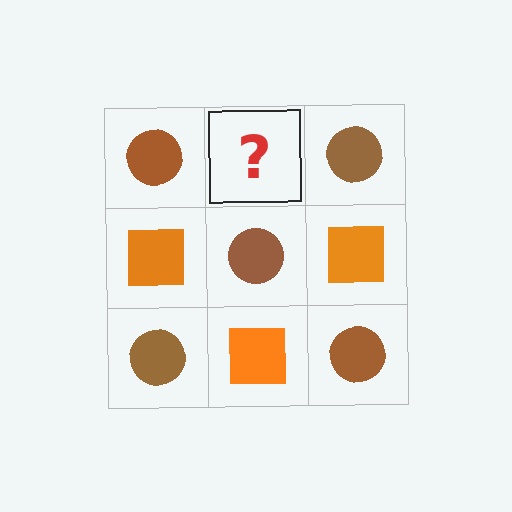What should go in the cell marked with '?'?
The missing cell should contain an orange square.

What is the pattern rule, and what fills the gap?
The rule is that it alternates brown circle and orange square in a checkerboard pattern. The gap should be filled with an orange square.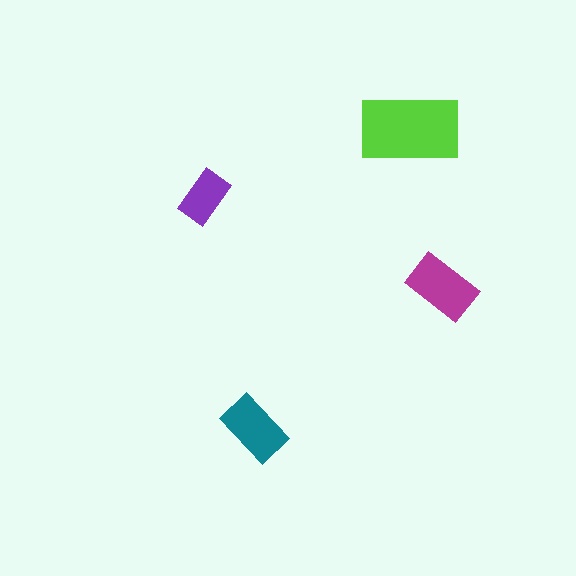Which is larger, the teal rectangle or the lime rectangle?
The lime one.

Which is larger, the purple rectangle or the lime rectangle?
The lime one.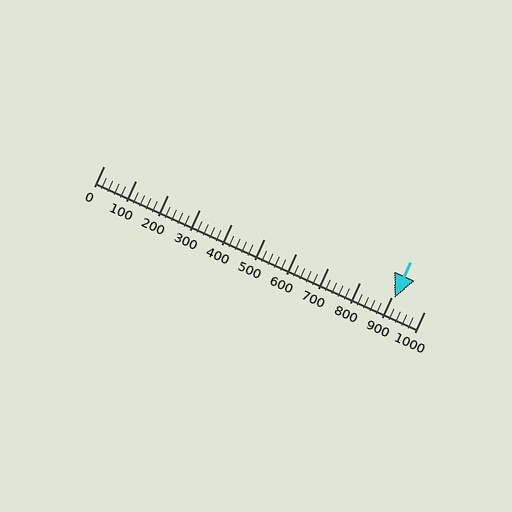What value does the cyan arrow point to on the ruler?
The cyan arrow points to approximately 908.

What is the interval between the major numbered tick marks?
The major tick marks are spaced 100 units apart.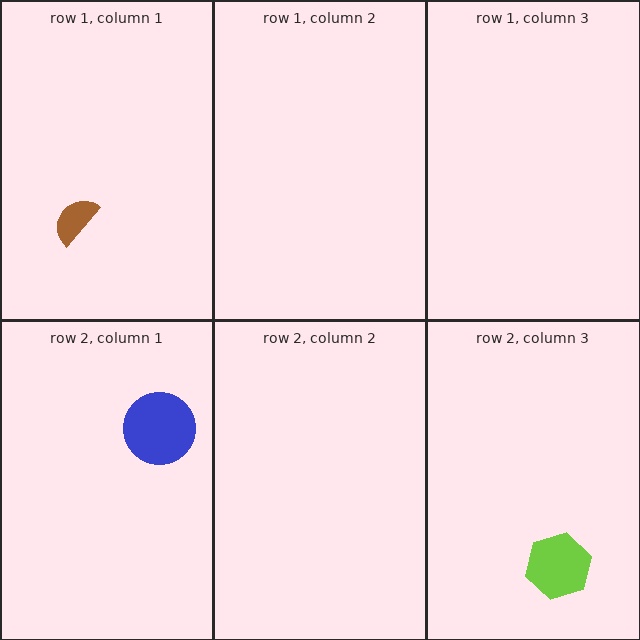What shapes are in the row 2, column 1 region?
The blue circle.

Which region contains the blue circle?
The row 2, column 1 region.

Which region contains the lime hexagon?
The row 2, column 3 region.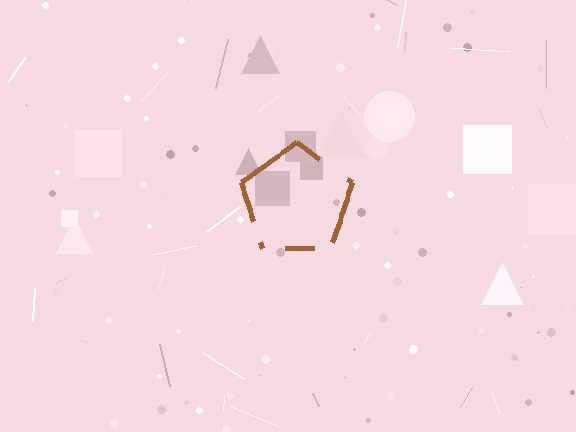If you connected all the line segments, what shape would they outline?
They would outline a pentagon.